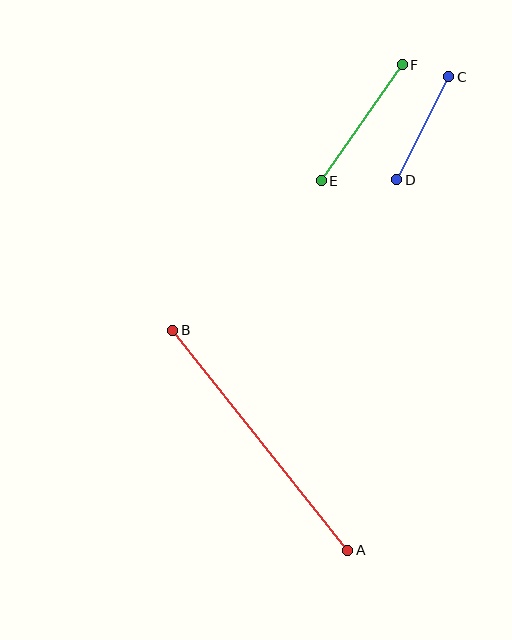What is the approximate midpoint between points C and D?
The midpoint is at approximately (423, 128) pixels.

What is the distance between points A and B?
The distance is approximately 281 pixels.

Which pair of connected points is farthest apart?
Points A and B are farthest apart.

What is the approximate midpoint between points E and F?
The midpoint is at approximately (362, 123) pixels.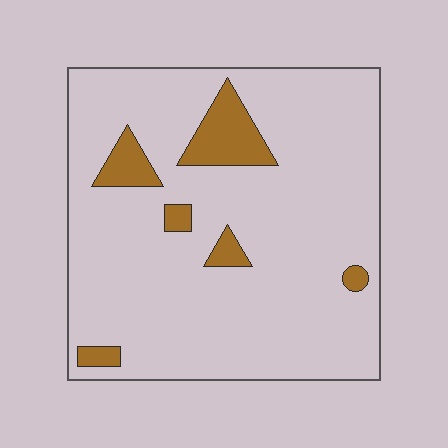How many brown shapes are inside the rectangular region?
6.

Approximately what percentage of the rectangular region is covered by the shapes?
Approximately 10%.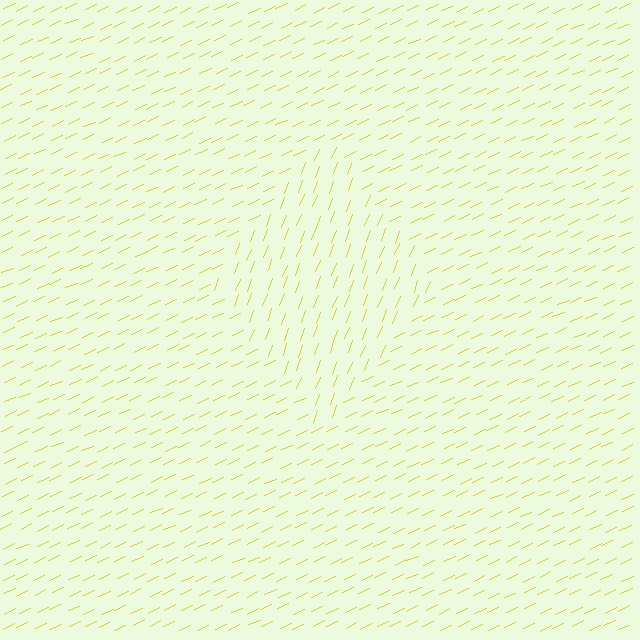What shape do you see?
I see a diamond.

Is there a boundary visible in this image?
Yes, there is a texture boundary formed by a change in line orientation.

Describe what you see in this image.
The image is filled with small yellow line segments. A diamond region in the image has lines oriented differently from the surrounding lines, creating a visible texture boundary.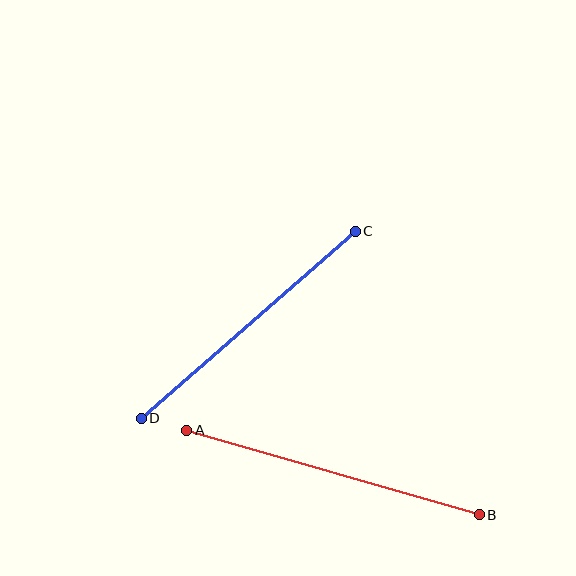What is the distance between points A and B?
The distance is approximately 304 pixels.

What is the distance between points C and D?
The distance is approximately 285 pixels.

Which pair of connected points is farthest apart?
Points A and B are farthest apart.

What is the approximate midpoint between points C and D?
The midpoint is at approximately (248, 325) pixels.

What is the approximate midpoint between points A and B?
The midpoint is at approximately (333, 473) pixels.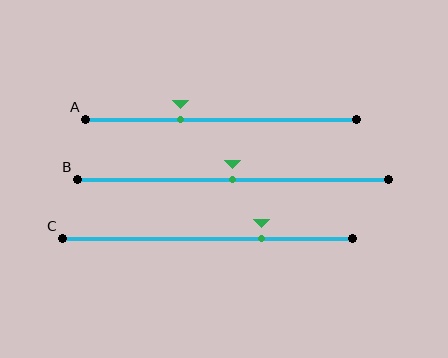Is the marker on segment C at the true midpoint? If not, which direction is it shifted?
No, the marker on segment C is shifted to the right by about 18% of the segment length.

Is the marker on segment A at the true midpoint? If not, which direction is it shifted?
No, the marker on segment A is shifted to the left by about 15% of the segment length.